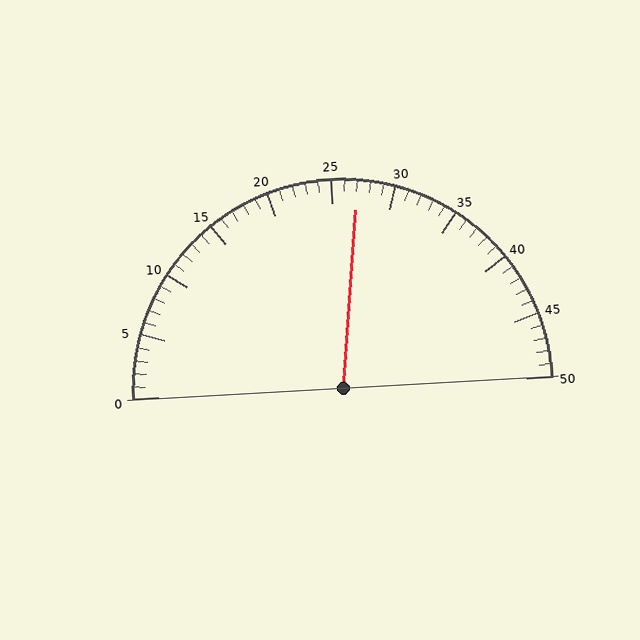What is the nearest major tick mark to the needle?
The nearest major tick mark is 25.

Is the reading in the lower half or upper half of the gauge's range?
The reading is in the upper half of the range (0 to 50).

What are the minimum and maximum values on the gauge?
The gauge ranges from 0 to 50.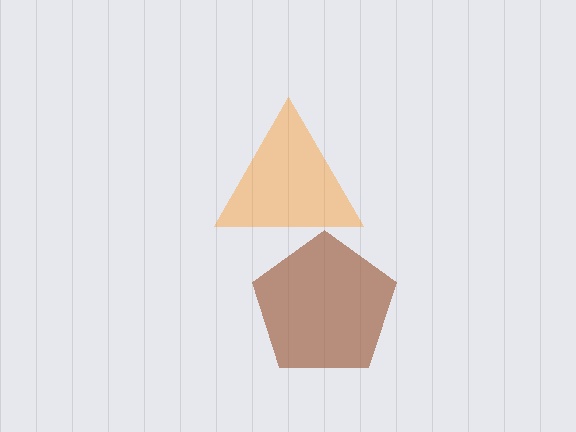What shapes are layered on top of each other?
The layered shapes are: a brown pentagon, an orange triangle.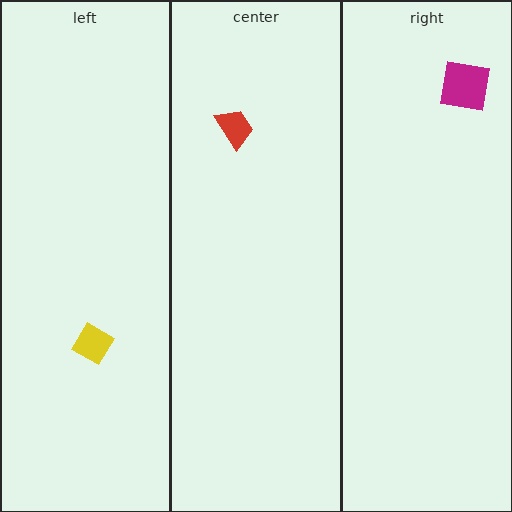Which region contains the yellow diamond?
The left region.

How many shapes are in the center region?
1.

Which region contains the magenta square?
The right region.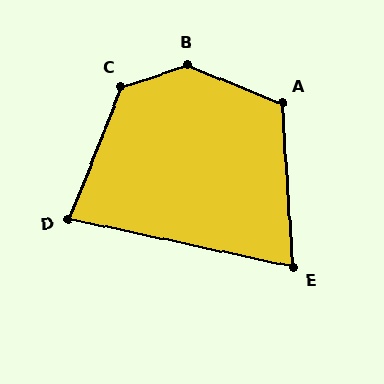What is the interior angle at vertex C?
Approximately 130 degrees (obtuse).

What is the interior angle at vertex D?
Approximately 80 degrees (acute).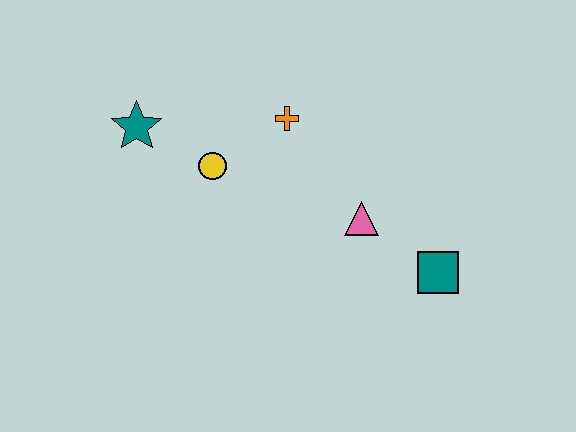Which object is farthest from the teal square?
The teal star is farthest from the teal square.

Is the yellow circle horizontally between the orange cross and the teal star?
Yes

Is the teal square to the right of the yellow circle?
Yes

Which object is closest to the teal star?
The yellow circle is closest to the teal star.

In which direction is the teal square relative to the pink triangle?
The teal square is to the right of the pink triangle.